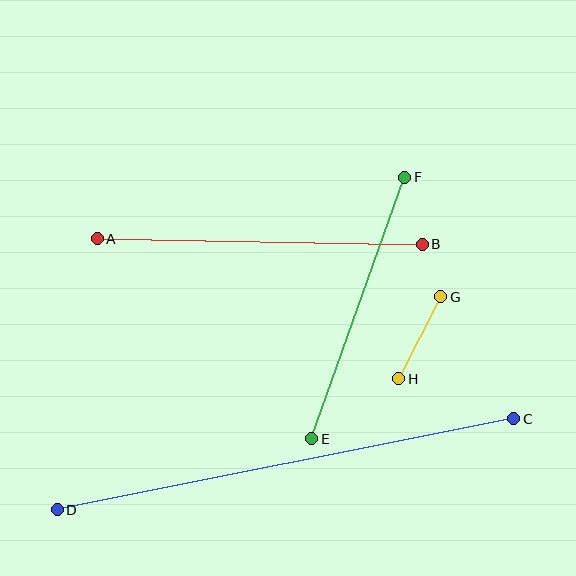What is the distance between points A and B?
The distance is approximately 325 pixels.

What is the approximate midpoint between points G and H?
The midpoint is at approximately (420, 338) pixels.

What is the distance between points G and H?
The distance is approximately 92 pixels.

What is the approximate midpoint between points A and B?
The midpoint is at approximately (260, 242) pixels.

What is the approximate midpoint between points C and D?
The midpoint is at approximately (285, 464) pixels.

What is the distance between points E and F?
The distance is approximately 278 pixels.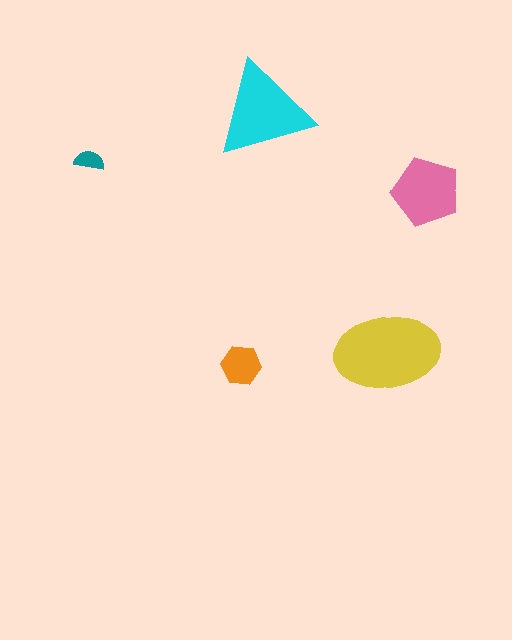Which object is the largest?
The yellow ellipse.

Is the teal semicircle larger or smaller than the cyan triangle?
Smaller.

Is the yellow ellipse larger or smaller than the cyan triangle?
Larger.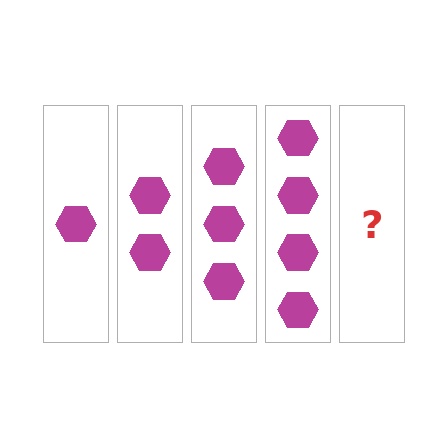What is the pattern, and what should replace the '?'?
The pattern is that each step adds one more hexagon. The '?' should be 5 hexagons.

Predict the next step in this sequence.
The next step is 5 hexagons.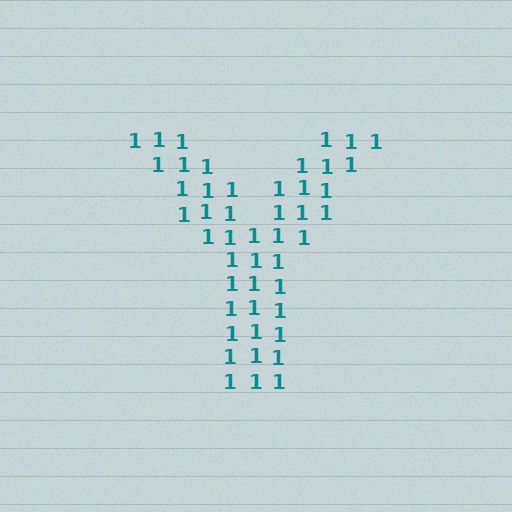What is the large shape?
The large shape is the letter Y.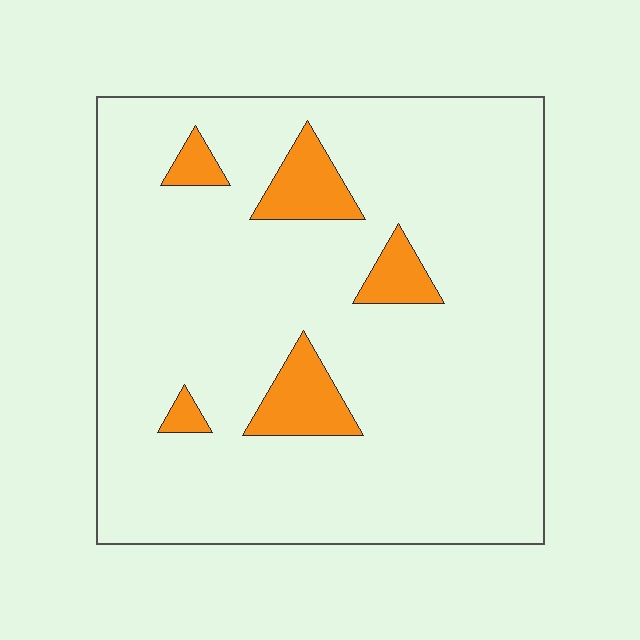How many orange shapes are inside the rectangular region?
5.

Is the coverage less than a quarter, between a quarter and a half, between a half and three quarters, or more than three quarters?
Less than a quarter.